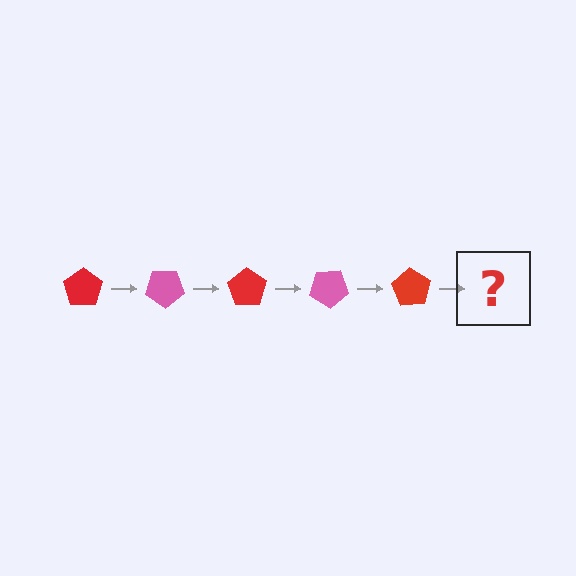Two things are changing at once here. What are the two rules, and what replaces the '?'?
The two rules are that it rotates 35 degrees each step and the color cycles through red and pink. The '?' should be a pink pentagon, rotated 175 degrees from the start.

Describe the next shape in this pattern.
It should be a pink pentagon, rotated 175 degrees from the start.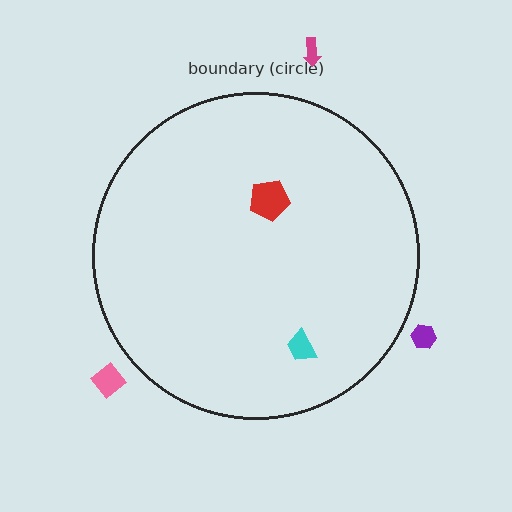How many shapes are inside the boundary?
2 inside, 3 outside.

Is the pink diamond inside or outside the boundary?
Outside.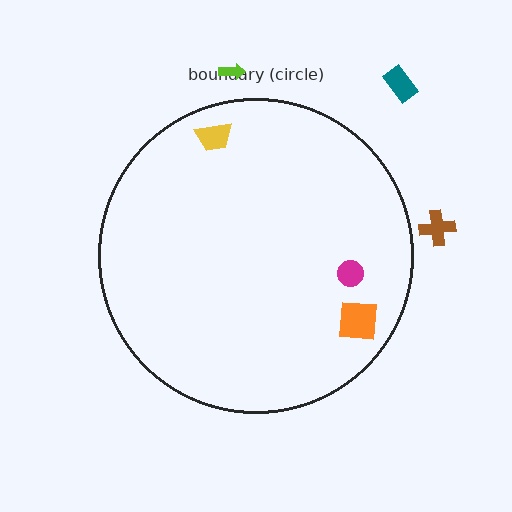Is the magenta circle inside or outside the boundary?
Inside.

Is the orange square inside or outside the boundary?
Inside.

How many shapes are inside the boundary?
3 inside, 3 outside.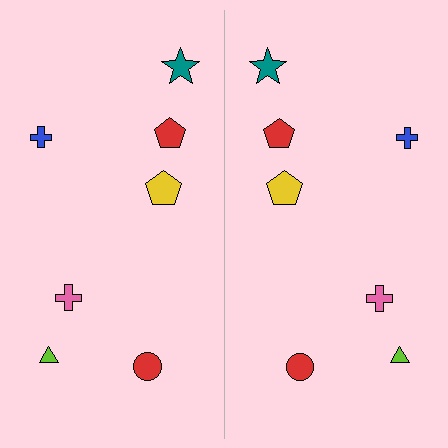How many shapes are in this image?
There are 14 shapes in this image.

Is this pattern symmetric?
Yes, this pattern has bilateral (reflection) symmetry.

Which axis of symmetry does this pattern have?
The pattern has a vertical axis of symmetry running through the center of the image.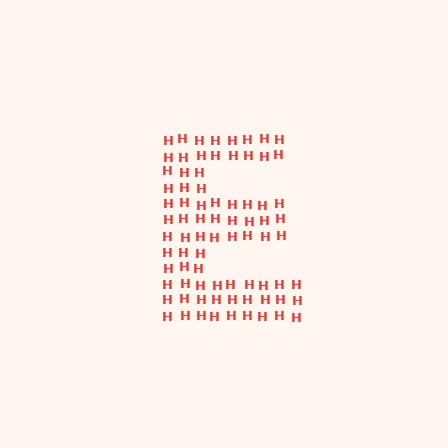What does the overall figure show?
The overall figure shows the letter E.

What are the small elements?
The small elements are letter H's.